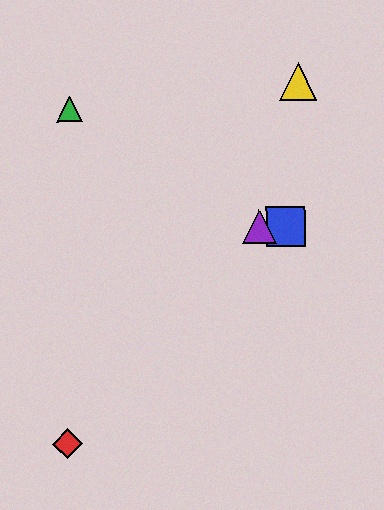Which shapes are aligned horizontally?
The blue square, the purple triangle are aligned horizontally.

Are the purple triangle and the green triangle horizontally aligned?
No, the purple triangle is at y≈227 and the green triangle is at y≈109.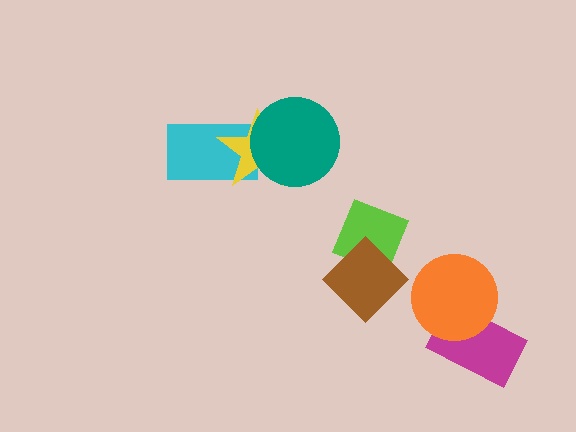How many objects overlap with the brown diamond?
1 object overlaps with the brown diamond.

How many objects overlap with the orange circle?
1 object overlaps with the orange circle.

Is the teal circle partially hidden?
No, no other shape covers it.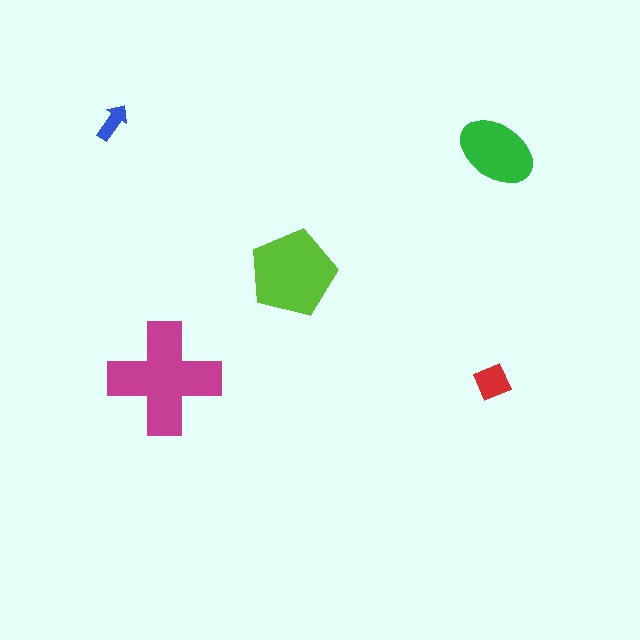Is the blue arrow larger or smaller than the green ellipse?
Smaller.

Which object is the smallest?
The blue arrow.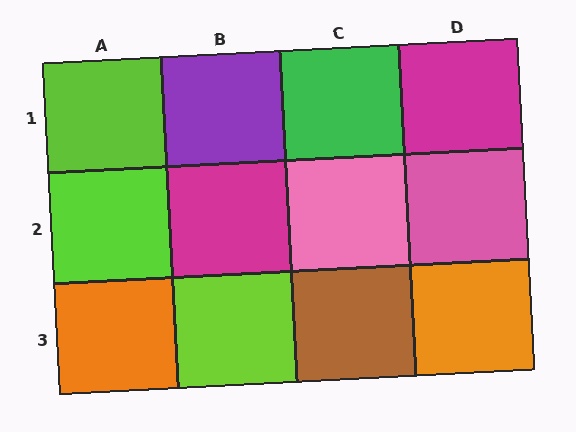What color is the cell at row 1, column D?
Magenta.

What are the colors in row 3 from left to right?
Orange, lime, brown, orange.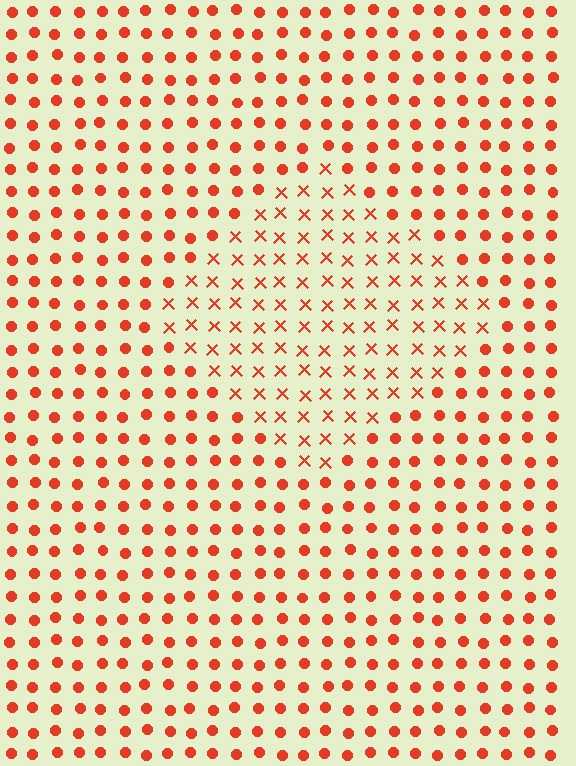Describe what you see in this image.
The image is filled with small red elements arranged in a uniform grid. A diamond-shaped region contains X marks, while the surrounding area contains circles. The boundary is defined purely by the change in element shape.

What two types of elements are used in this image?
The image uses X marks inside the diamond region and circles outside it.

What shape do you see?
I see a diamond.